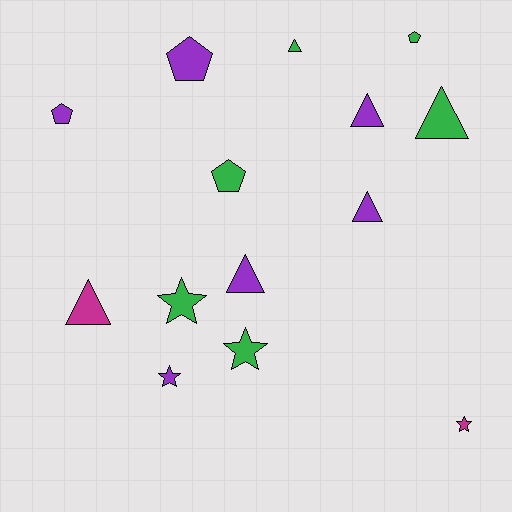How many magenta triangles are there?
There is 1 magenta triangle.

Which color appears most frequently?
Green, with 6 objects.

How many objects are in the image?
There are 14 objects.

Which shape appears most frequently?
Triangle, with 6 objects.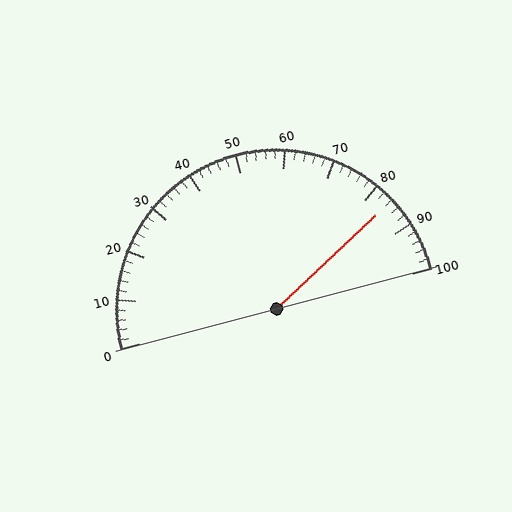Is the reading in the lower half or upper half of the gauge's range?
The reading is in the upper half of the range (0 to 100).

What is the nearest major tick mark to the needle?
The nearest major tick mark is 80.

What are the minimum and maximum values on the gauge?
The gauge ranges from 0 to 100.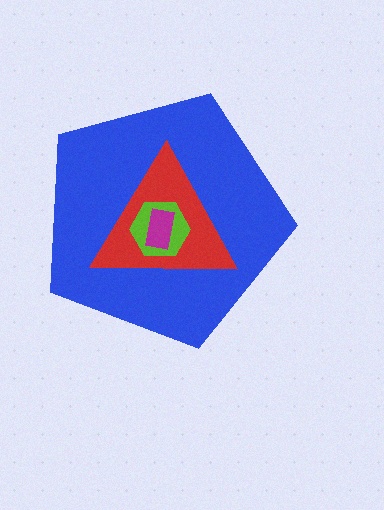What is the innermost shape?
The magenta rectangle.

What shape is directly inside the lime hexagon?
The magenta rectangle.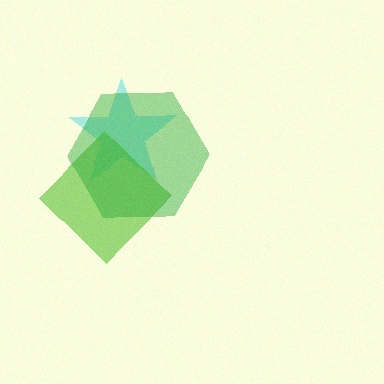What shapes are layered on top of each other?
The layered shapes are: a cyan star, a lime diamond, a green hexagon.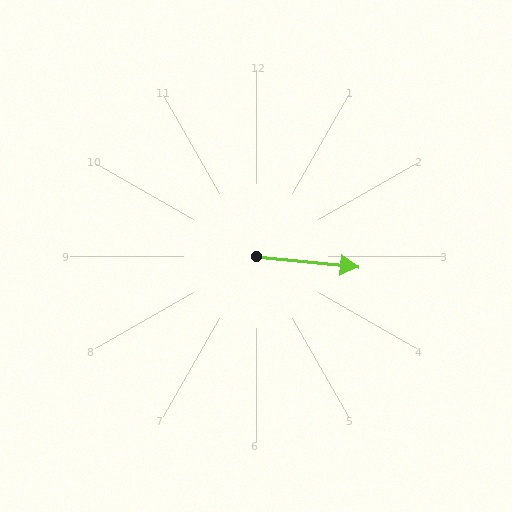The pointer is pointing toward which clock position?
Roughly 3 o'clock.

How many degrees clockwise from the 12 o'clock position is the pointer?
Approximately 96 degrees.